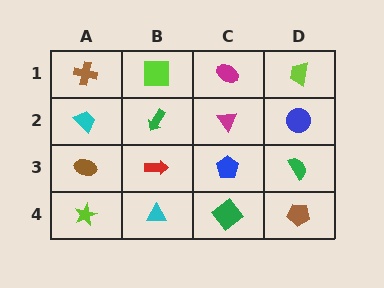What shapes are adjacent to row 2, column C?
A magenta ellipse (row 1, column C), a blue pentagon (row 3, column C), a green arrow (row 2, column B), a blue circle (row 2, column D).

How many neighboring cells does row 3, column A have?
3.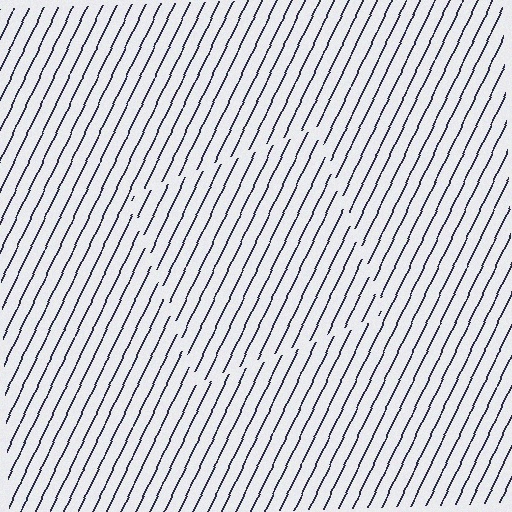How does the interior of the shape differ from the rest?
The interior of the shape contains the same grating, shifted by half a period — the contour is defined by the phase discontinuity where line-ends from the inner and outer gratings abut.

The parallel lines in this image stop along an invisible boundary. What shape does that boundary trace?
An illusory square. The interior of the shape contains the same grating, shifted by half a period — the contour is defined by the phase discontinuity where line-ends from the inner and outer gratings abut.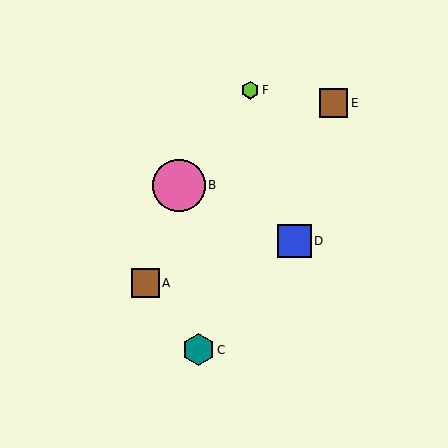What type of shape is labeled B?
Shape B is a pink circle.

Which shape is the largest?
The pink circle (labeled B) is the largest.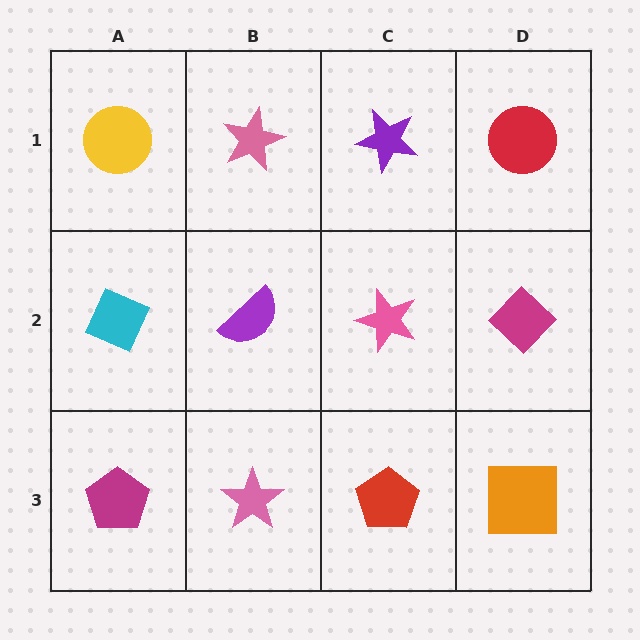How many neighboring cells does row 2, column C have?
4.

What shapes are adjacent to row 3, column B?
A purple semicircle (row 2, column B), a magenta pentagon (row 3, column A), a red pentagon (row 3, column C).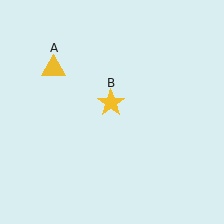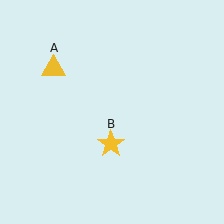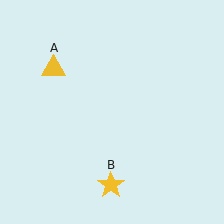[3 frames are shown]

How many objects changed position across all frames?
1 object changed position: yellow star (object B).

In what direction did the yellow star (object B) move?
The yellow star (object B) moved down.